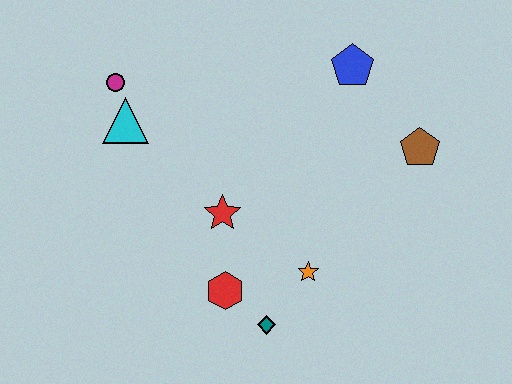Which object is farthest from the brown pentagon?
The magenta circle is farthest from the brown pentagon.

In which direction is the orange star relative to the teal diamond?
The orange star is above the teal diamond.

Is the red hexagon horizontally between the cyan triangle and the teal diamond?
Yes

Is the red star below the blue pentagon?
Yes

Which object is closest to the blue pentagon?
The brown pentagon is closest to the blue pentagon.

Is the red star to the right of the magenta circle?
Yes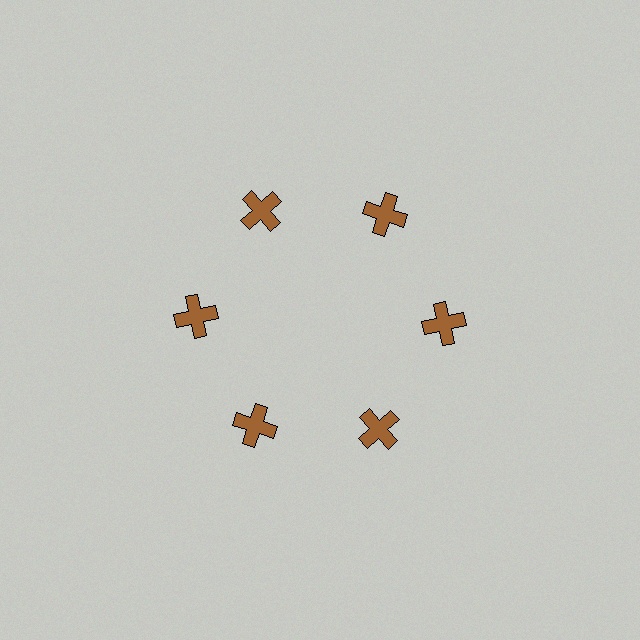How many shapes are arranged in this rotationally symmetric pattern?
There are 6 shapes, arranged in 6 groups of 1.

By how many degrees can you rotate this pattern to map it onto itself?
The pattern maps onto itself every 60 degrees of rotation.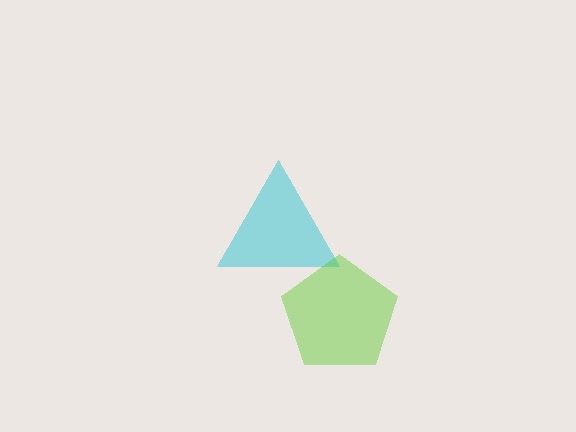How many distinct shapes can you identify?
There are 2 distinct shapes: a cyan triangle, a lime pentagon.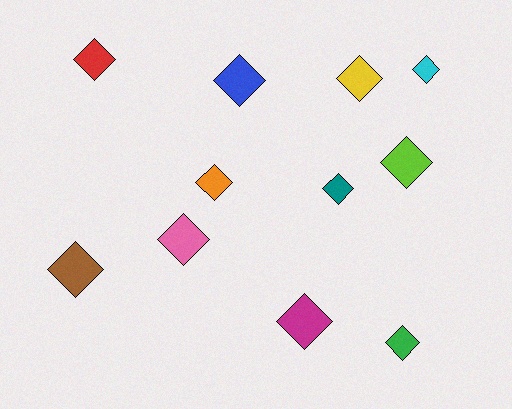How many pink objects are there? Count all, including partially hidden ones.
There is 1 pink object.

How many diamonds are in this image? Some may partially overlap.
There are 11 diamonds.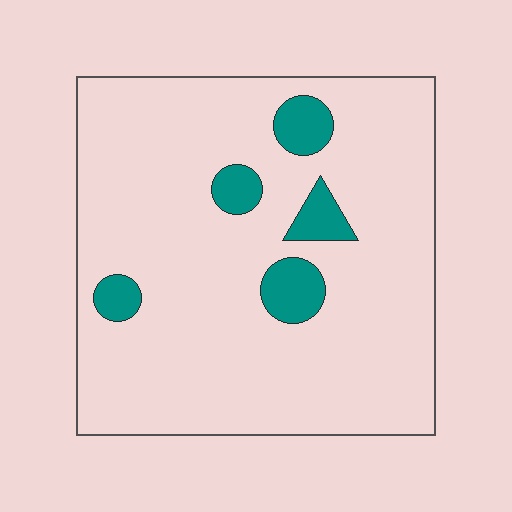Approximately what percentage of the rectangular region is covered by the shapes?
Approximately 10%.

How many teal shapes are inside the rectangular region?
5.